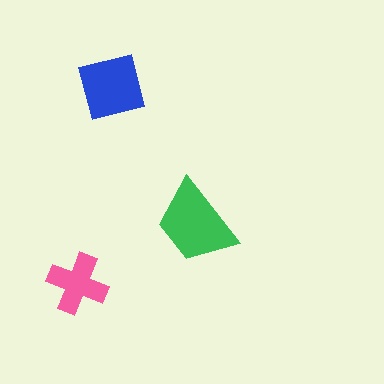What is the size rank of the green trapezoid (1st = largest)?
1st.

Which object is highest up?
The blue square is topmost.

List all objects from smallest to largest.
The pink cross, the blue square, the green trapezoid.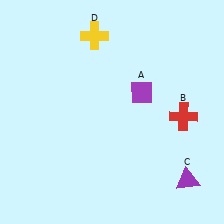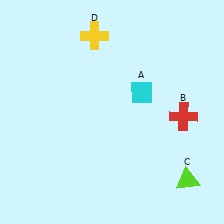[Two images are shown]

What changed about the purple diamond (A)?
In Image 1, A is purple. In Image 2, it changed to cyan.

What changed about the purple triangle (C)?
In Image 1, C is purple. In Image 2, it changed to lime.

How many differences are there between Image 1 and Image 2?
There are 2 differences between the two images.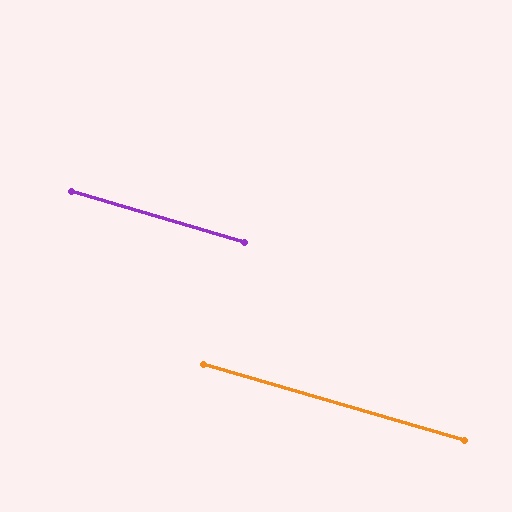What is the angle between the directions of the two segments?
Approximately 0 degrees.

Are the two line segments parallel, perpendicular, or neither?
Parallel — their directions differ by only 0.2°.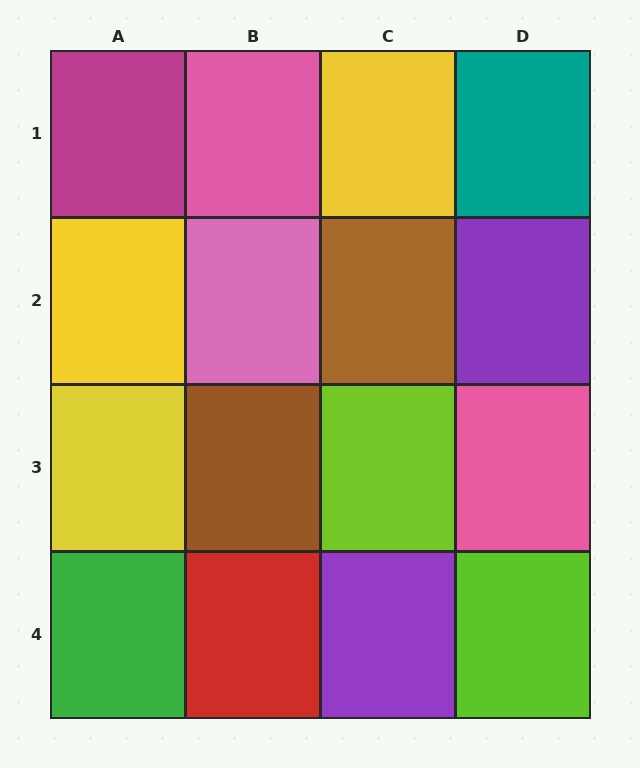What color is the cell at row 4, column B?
Red.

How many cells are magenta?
1 cell is magenta.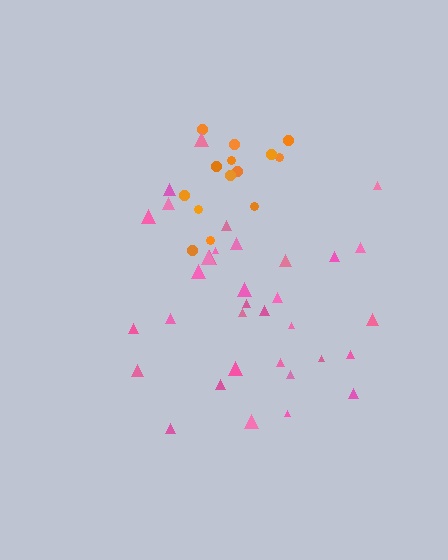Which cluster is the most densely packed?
Orange.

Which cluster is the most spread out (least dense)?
Pink.